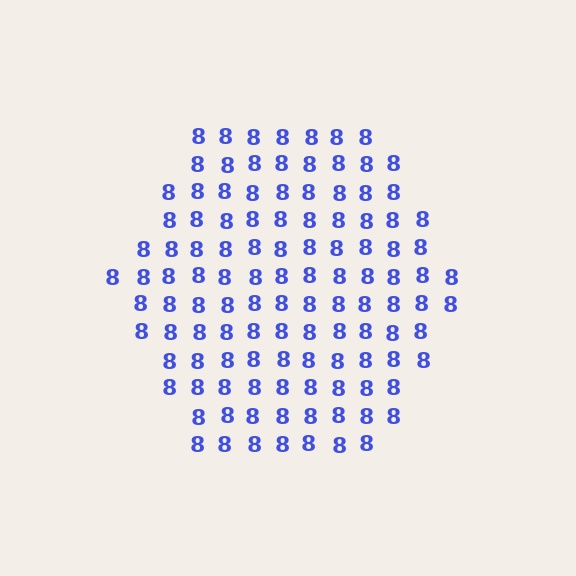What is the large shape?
The large shape is a hexagon.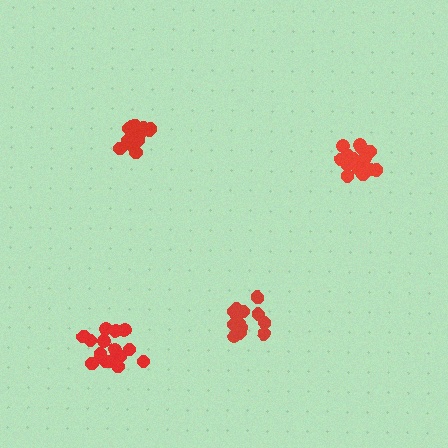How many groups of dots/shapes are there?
There are 4 groups.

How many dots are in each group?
Group 1: 15 dots, Group 2: 13 dots, Group 3: 18 dots, Group 4: 16 dots (62 total).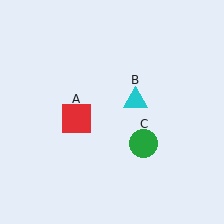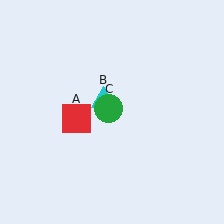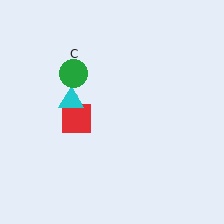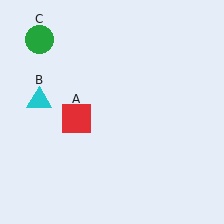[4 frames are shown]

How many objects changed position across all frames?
2 objects changed position: cyan triangle (object B), green circle (object C).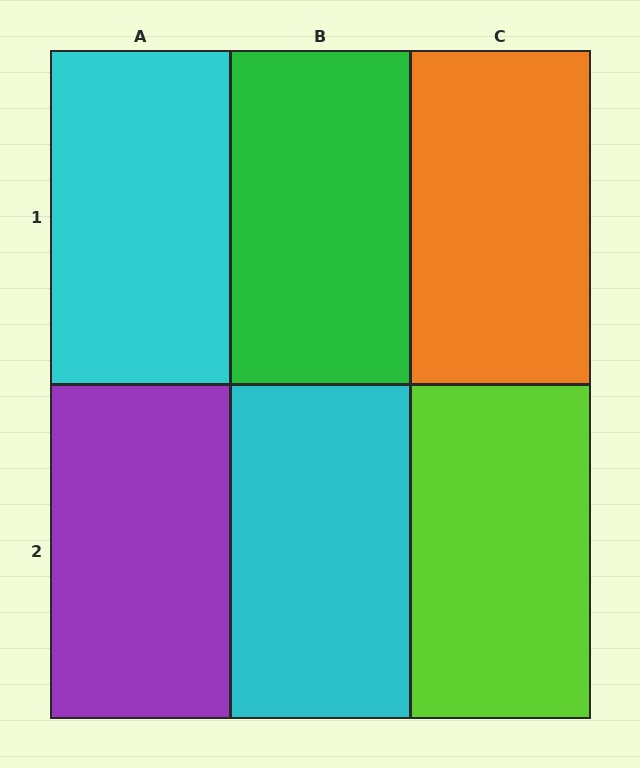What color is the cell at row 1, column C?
Orange.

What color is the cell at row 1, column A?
Cyan.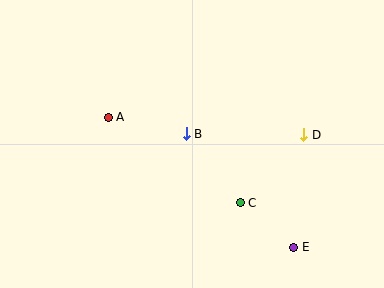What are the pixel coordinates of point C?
Point C is at (240, 203).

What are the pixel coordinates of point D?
Point D is at (304, 135).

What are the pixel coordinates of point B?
Point B is at (186, 134).